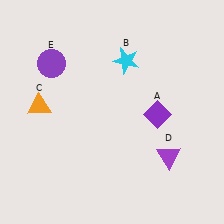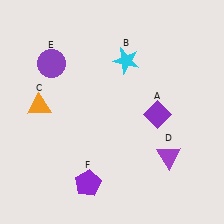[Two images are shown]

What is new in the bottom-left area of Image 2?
A purple pentagon (F) was added in the bottom-left area of Image 2.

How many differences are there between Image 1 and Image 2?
There is 1 difference between the two images.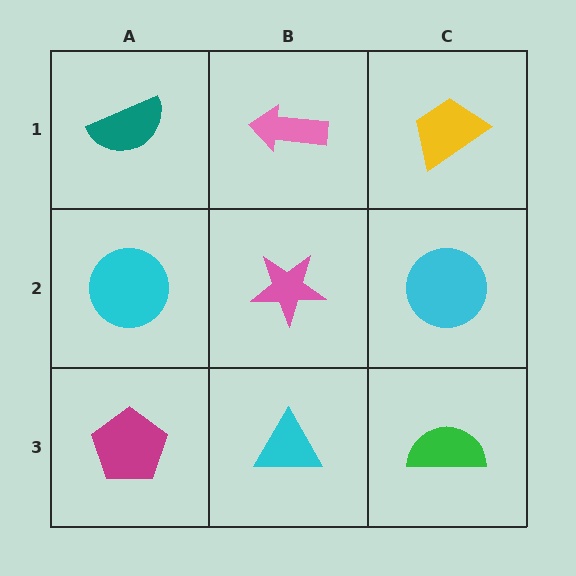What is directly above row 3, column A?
A cyan circle.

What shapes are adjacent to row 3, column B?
A pink star (row 2, column B), a magenta pentagon (row 3, column A), a green semicircle (row 3, column C).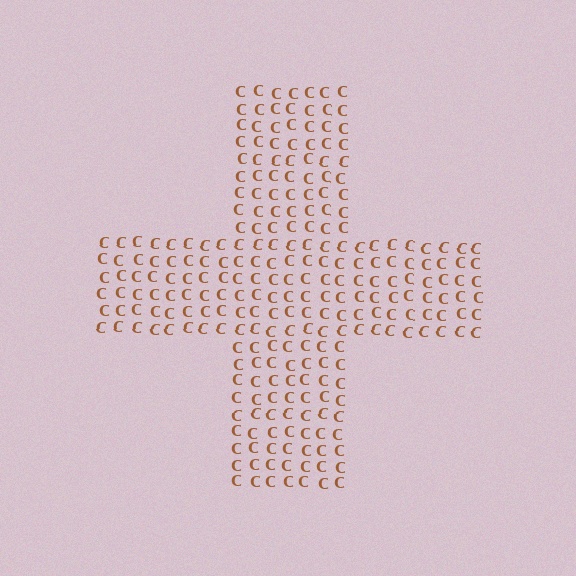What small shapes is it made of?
It is made of small letter C's.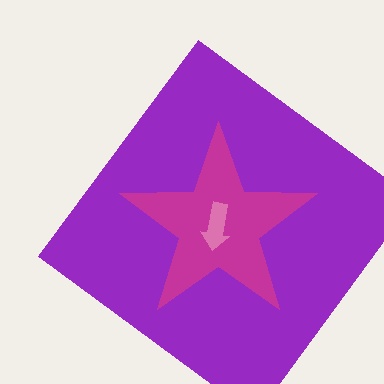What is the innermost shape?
The pink arrow.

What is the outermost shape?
The purple diamond.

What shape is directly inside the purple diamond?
The magenta star.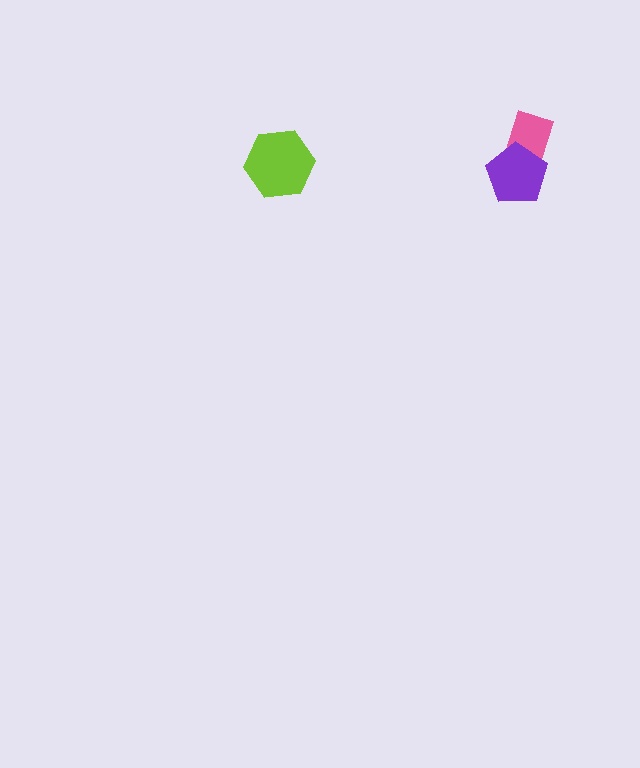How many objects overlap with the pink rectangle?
1 object overlaps with the pink rectangle.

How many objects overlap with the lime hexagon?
0 objects overlap with the lime hexagon.